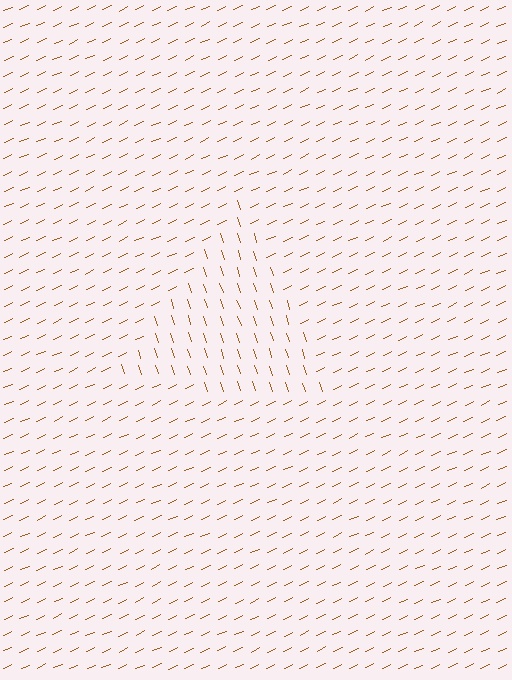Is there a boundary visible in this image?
Yes, there is a texture boundary formed by a change in line orientation.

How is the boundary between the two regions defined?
The boundary is defined purely by a change in line orientation (approximately 83 degrees difference). All lines are the same color and thickness.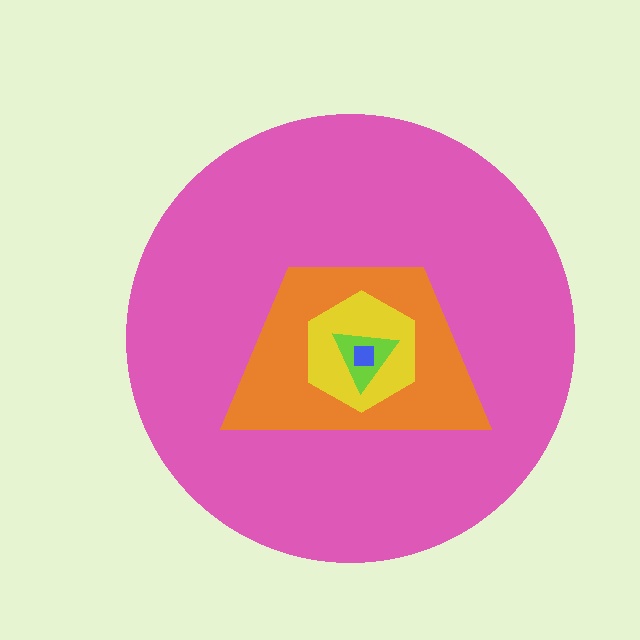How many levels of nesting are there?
5.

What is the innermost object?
The blue square.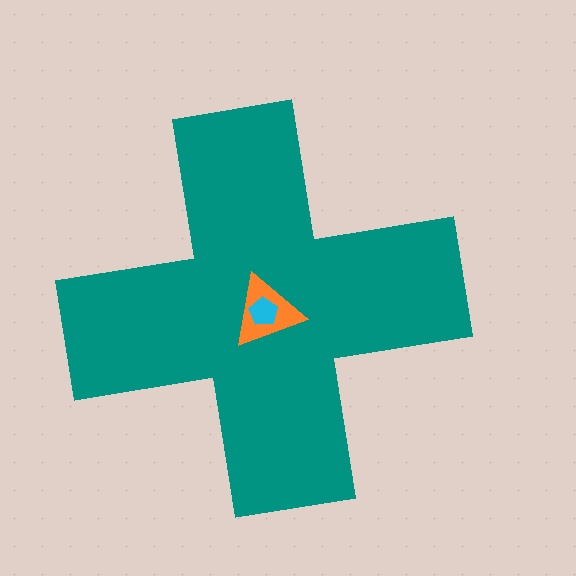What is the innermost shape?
The cyan pentagon.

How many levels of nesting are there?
3.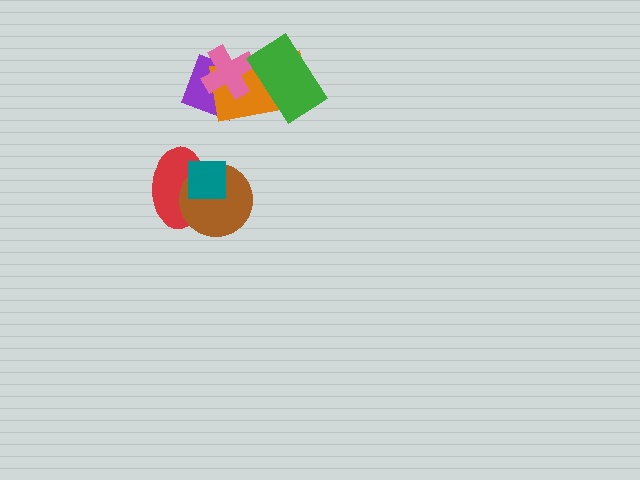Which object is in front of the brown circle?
The teal square is in front of the brown circle.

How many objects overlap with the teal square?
2 objects overlap with the teal square.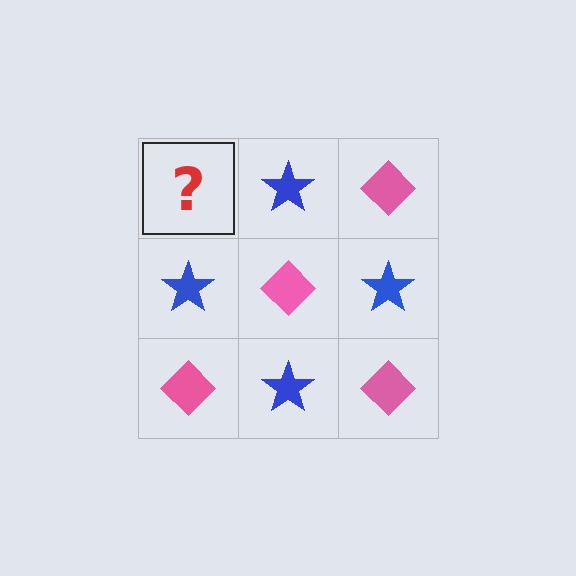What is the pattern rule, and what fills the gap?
The rule is that it alternates pink diamond and blue star in a checkerboard pattern. The gap should be filled with a pink diamond.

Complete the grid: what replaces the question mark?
The question mark should be replaced with a pink diamond.